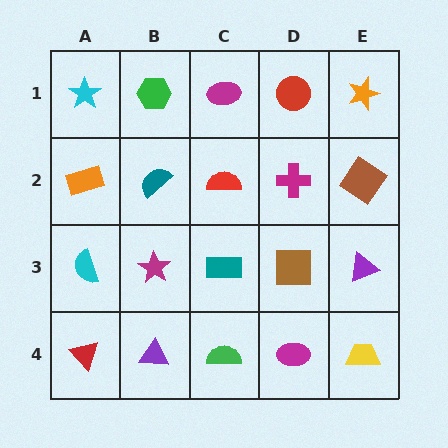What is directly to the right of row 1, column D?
An orange star.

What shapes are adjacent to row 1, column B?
A teal semicircle (row 2, column B), a cyan star (row 1, column A), a magenta ellipse (row 1, column C).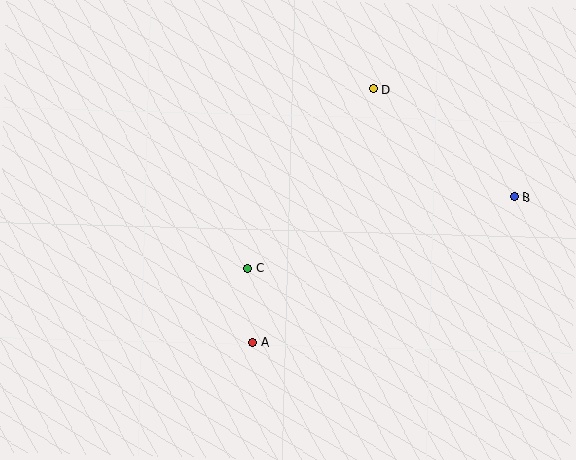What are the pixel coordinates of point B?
Point B is at (514, 197).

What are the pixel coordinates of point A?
Point A is at (253, 342).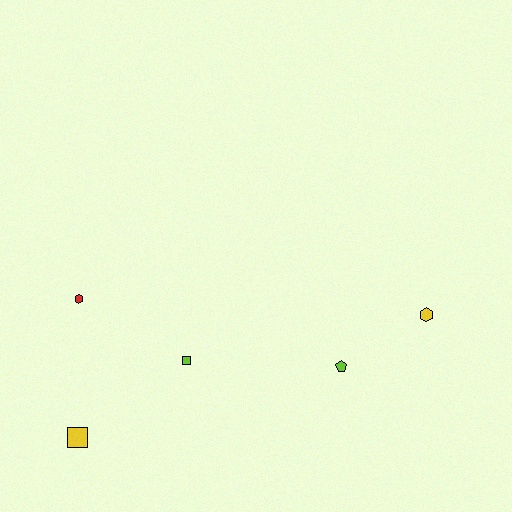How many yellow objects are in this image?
There are 2 yellow objects.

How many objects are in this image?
There are 5 objects.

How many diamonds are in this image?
There are no diamonds.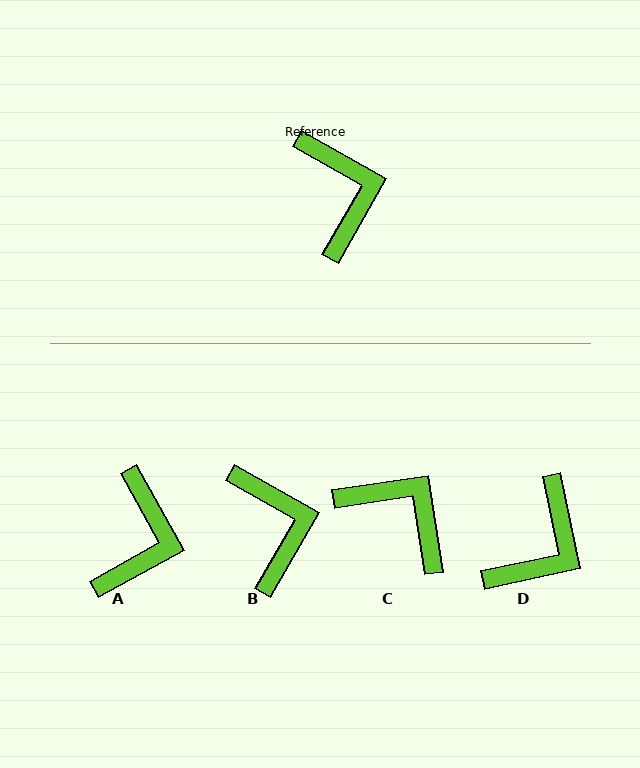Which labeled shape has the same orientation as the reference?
B.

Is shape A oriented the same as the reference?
No, it is off by about 31 degrees.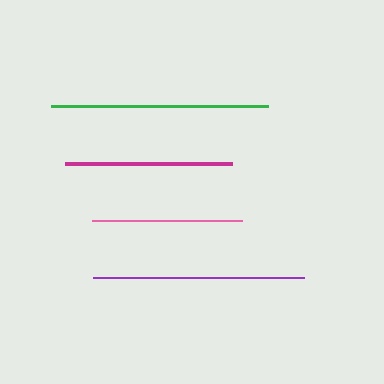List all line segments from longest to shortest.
From longest to shortest: green, purple, magenta, pink.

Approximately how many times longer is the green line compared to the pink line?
The green line is approximately 1.4 times the length of the pink line.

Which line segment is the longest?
The green line is the longest at approximately 217 pixels.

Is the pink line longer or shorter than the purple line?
The purple line is longer than the pink line.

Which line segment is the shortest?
The pink line is the shortest at approximately 150 pixels.